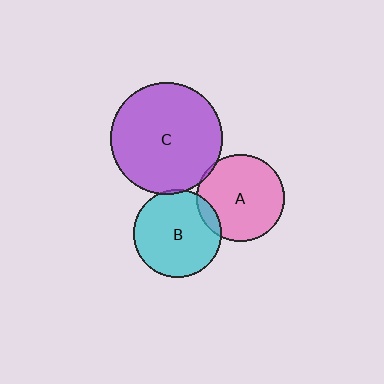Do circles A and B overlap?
Yes.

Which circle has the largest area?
Circle C (purple).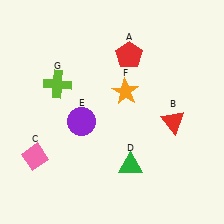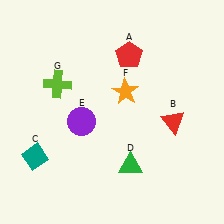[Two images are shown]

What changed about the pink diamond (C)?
In Image 1, C is pink. In Image 2, it changed to teal.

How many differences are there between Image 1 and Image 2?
There is 1 difference between the two images.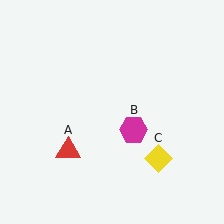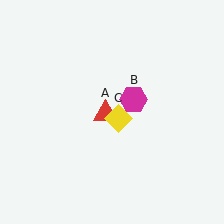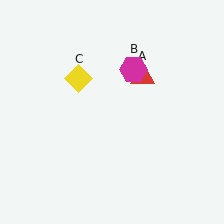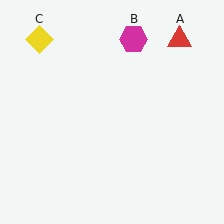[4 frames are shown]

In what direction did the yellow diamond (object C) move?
The yellow diamond (object C) moved up and to the left.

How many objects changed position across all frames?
3 objects changed position: red triangle (object A), magenta hexagon (object B), yellow diamond (object C).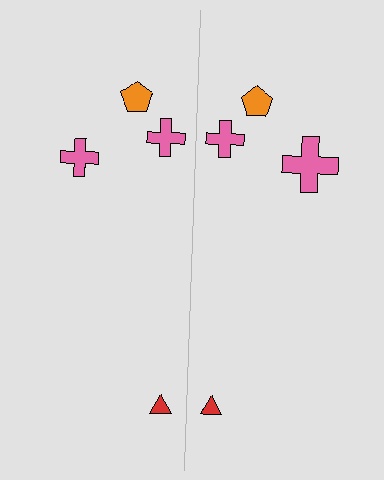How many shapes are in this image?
There are 8 shapes in this image.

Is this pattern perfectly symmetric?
No, the pattern is not perfectly symmetric. The pink cross on the right side has a different size than its mirror counterpart.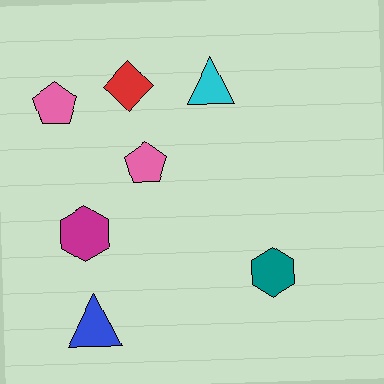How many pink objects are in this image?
There are 2 pink objects.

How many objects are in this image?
There are 7 objects.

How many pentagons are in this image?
There are 2 pentagons.